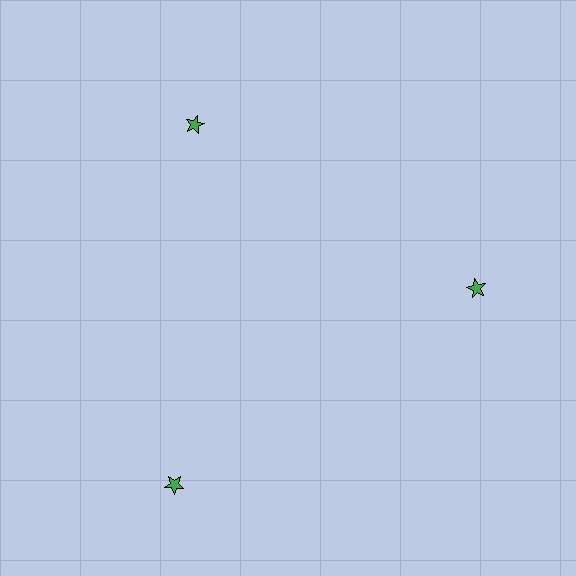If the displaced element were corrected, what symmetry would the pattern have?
It would have 3-fold rotational symmetry — the pattern would map onto itself every 120 degrees.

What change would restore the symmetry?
The symmetry would be restored by moving it inward, back onto the ring so that all 3 stars sit at equal angles and equal distance from the center.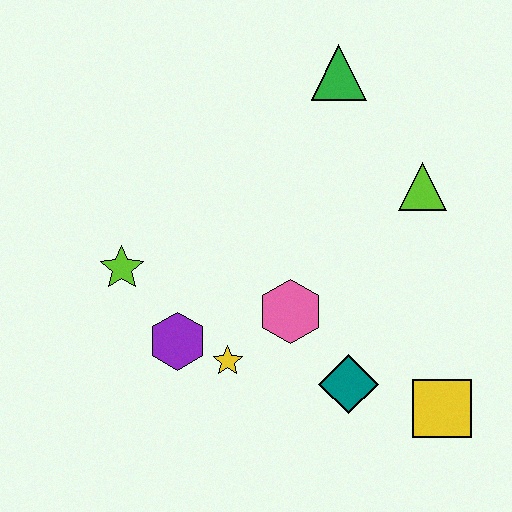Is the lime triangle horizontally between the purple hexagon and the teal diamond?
No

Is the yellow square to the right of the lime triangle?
Yes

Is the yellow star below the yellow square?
No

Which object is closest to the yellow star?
The purple hexagon is closest to the yellow star.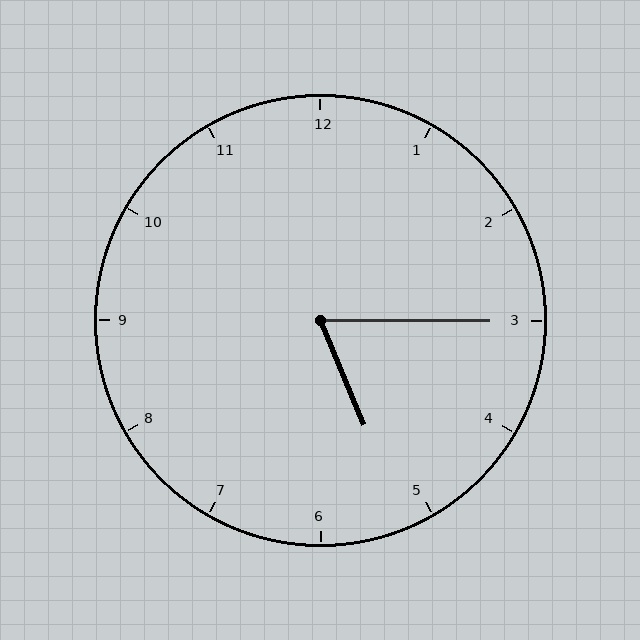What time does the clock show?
5:15.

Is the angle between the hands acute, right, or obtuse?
It is acute.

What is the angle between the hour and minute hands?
Approximately 68 degrees.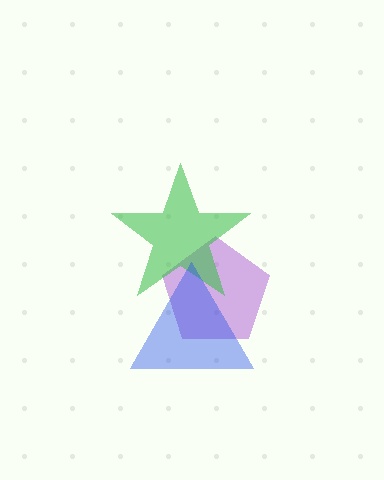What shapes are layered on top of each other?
The layered shapes are: a purple pentagon, a green star, a blue triangle.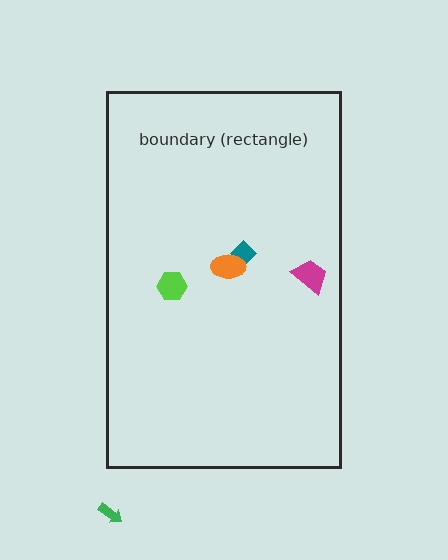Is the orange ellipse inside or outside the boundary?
Inside.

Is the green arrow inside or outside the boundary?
Outside.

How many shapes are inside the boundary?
4 inside, 1 outside.